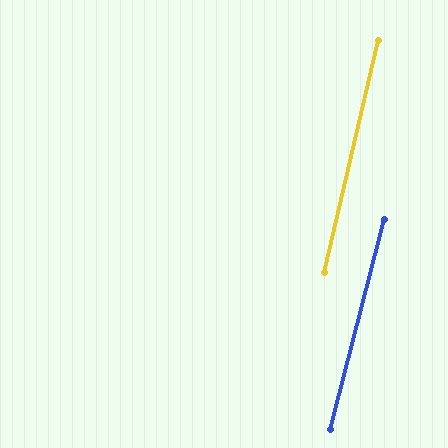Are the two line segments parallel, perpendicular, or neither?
Parallel — their directions differ by only 1.3°.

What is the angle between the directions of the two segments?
Approximately 1 degree.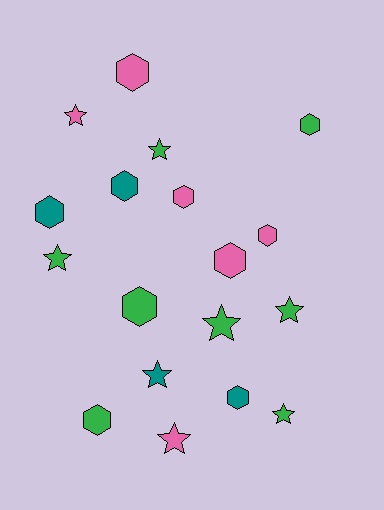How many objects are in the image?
There are 18 objects.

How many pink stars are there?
There are 2 pink stars.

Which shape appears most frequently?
Hexagon, with 10 objects.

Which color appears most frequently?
Green, with 8 objects.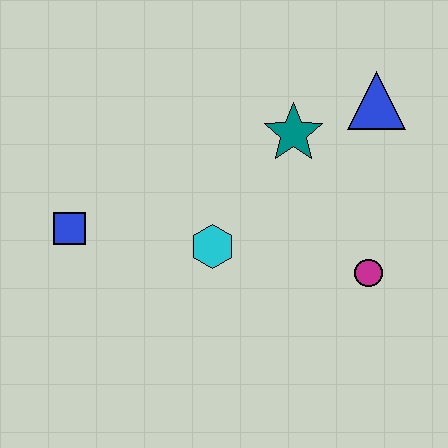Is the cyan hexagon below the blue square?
Yes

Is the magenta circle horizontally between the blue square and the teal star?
No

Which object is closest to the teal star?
The blue triangle is closest to the teal star.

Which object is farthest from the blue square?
The blue triangle is farthest from the blue square.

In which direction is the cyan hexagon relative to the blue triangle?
The cyan hexagon is to the left of the blue triangle.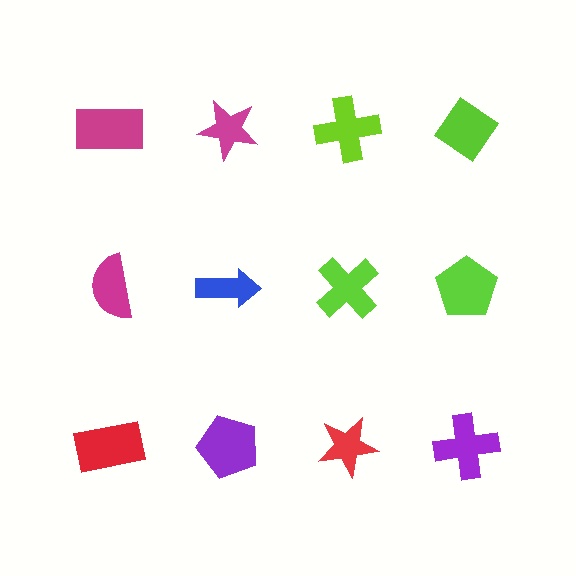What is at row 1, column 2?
A magenta star.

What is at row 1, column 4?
A lime diamond.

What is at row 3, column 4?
A purple cross.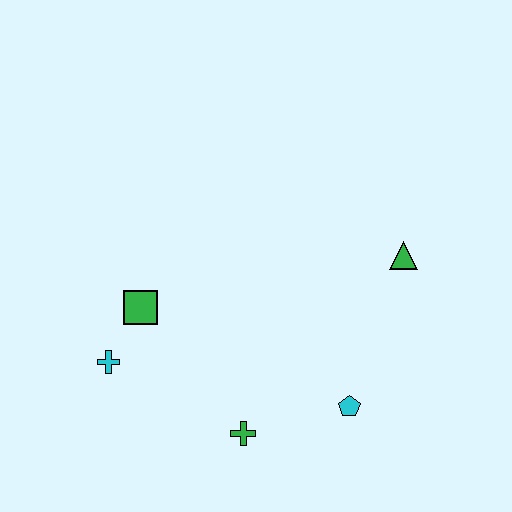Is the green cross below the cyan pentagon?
Yes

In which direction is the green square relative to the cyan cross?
The green square is above the cyan cross.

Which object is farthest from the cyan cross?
The green triangle is farthest from the cyan cross.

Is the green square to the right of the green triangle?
No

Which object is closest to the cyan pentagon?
The green cross is closest to the cyan pentagon.